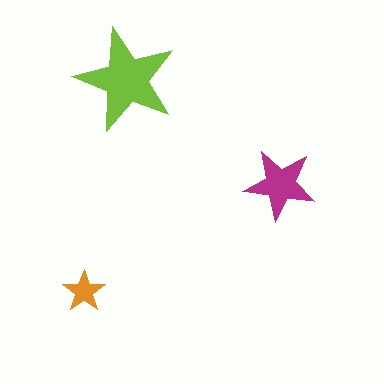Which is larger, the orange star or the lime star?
The lime one.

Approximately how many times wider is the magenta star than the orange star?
About 1.5 times wider.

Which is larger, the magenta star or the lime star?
The lime one.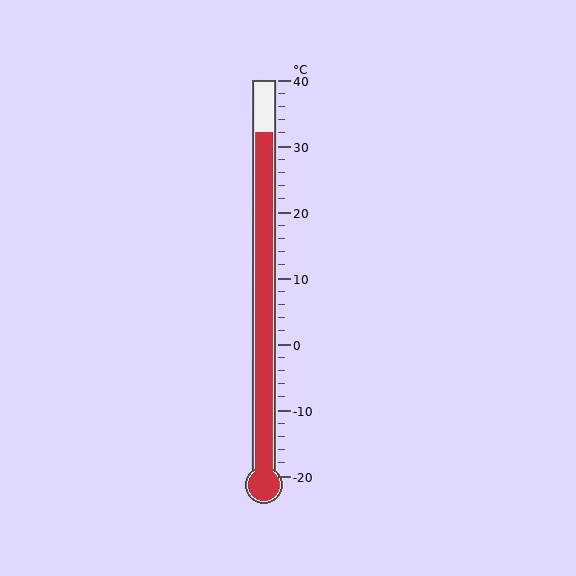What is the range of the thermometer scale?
The thermometer scale ranges from -20°C to 40°C.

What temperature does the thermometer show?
The thermometer shows approximately 32°C.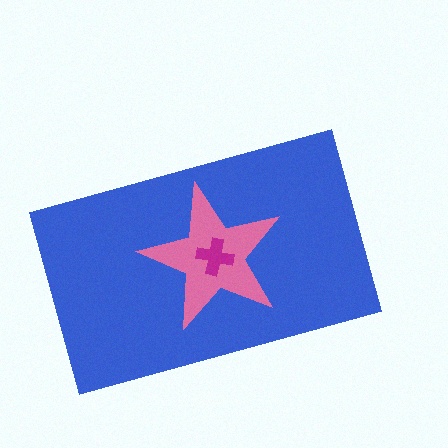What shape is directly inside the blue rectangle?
The pink star.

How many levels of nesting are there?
3.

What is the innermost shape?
The magenta cross.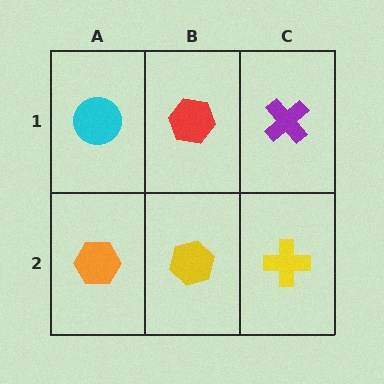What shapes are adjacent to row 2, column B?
A red hexagon (row 1, column B), an orange hexagon (row 2, column A), a yellow cross (row 2, column C).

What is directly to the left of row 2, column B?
An orange hexagon.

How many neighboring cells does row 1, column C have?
2.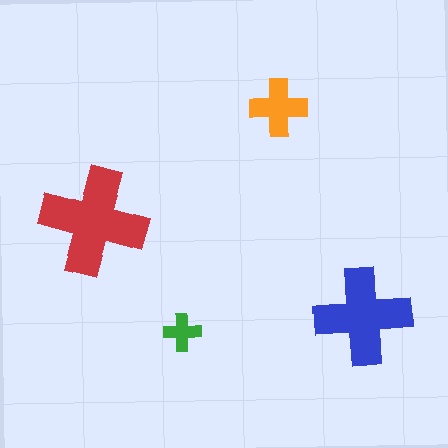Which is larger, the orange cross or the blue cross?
The blue one.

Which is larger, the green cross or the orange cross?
The orange one.